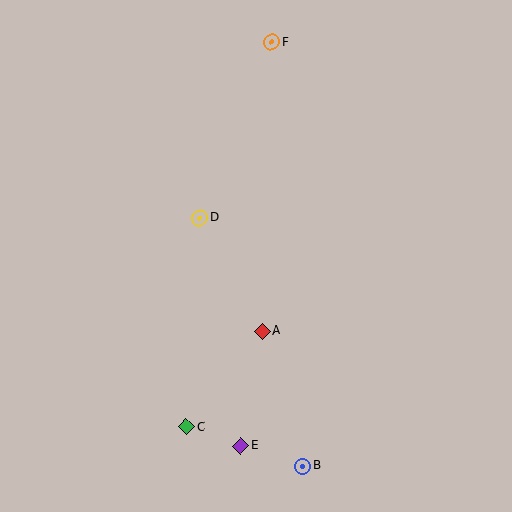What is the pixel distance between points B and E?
The distance between B and E is 65 pixels.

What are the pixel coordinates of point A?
Point A is at (262, 331).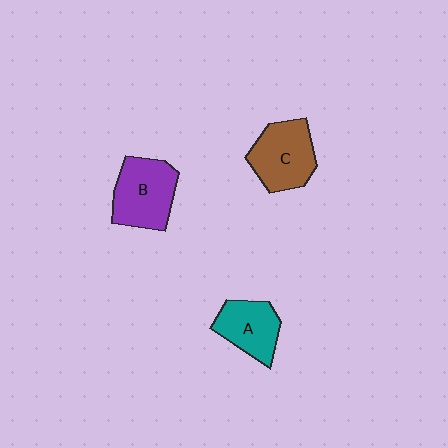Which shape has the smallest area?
Shape A (teal).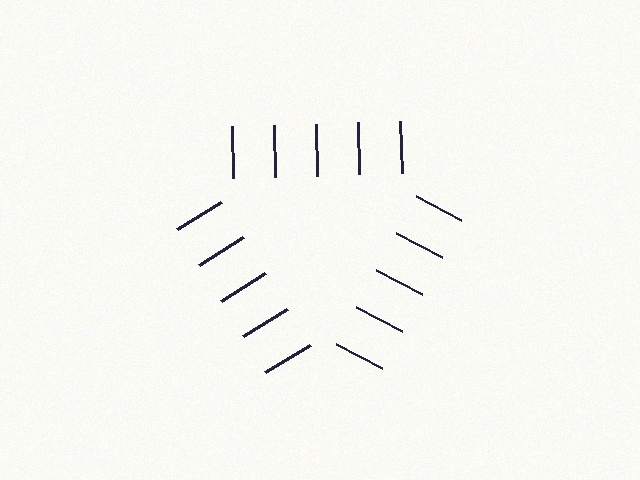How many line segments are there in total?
15 — 5 along each of the 3 edges.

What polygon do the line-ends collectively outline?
An illusory triangle — the line segments terminate on its edges but no continuous stroke is drawn.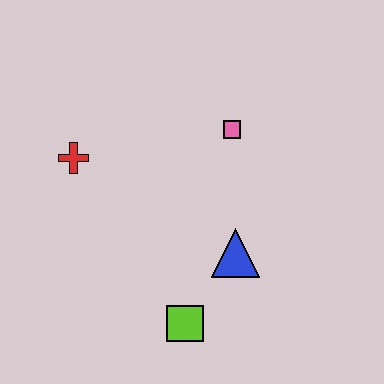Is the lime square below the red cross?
Yes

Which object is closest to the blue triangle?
The lime square is closest to the blue triangle.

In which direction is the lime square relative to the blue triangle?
The lime square is below the blue triangle.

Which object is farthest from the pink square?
The lime square is farthest from the pink square.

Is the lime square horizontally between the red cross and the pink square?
Yes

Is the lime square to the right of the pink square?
No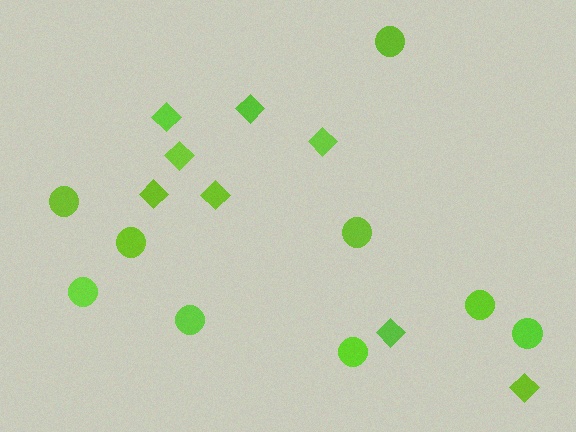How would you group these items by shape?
There are 2 groups: one group of circles (9) and one group of diamonds (8).